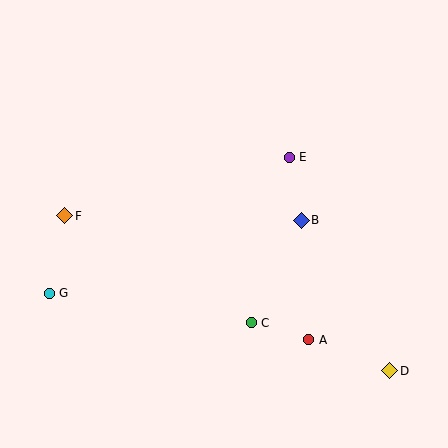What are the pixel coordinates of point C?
Point C is at (251, 323).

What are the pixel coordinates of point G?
Point G is at (49, 293).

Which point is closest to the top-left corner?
Point F is closest to the top-left corner.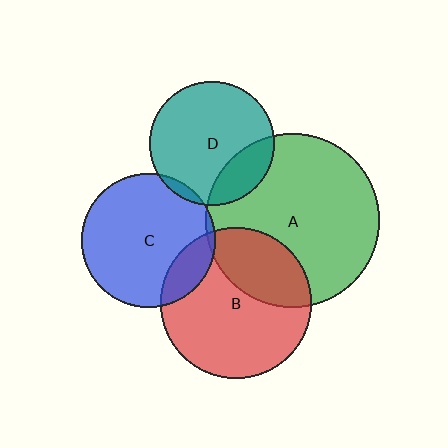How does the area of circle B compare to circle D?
Approximately 1.5 times.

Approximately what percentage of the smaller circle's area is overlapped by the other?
Approximately 5%.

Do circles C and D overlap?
Yes.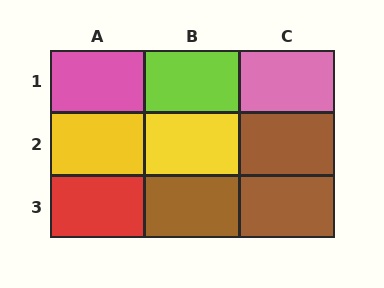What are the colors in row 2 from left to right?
Yellow, yellow, brown.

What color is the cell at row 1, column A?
Pink.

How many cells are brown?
3 cells are brown.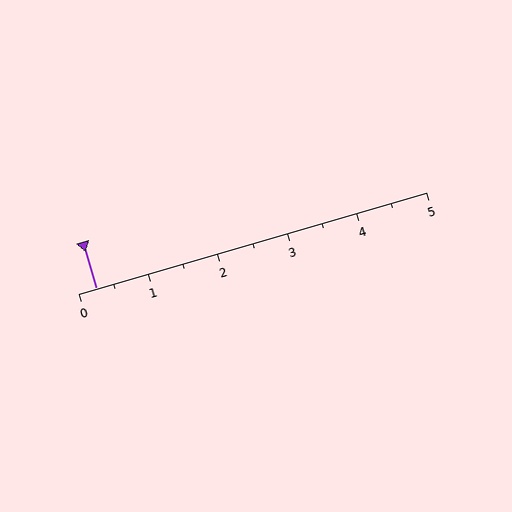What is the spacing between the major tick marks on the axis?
The major ticks are spaced 1 apart.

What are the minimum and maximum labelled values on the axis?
The axis runs from 0 to 5.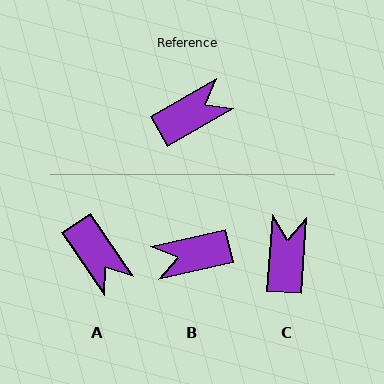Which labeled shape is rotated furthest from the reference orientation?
B, about 163 degrees away.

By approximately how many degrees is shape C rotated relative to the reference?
Approximately 56 degrees counter-clockwise.